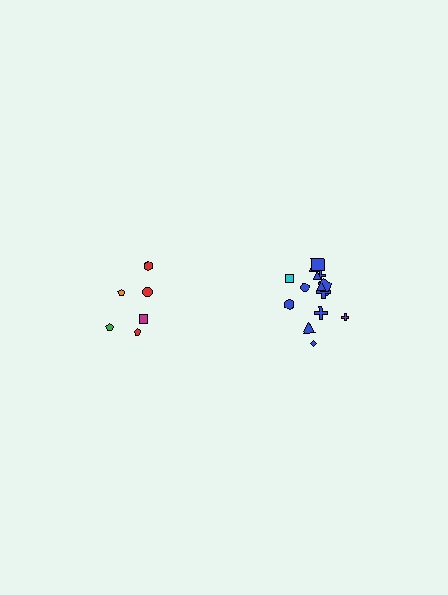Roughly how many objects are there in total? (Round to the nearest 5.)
Roughly 20 objects in total.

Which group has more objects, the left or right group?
The right group.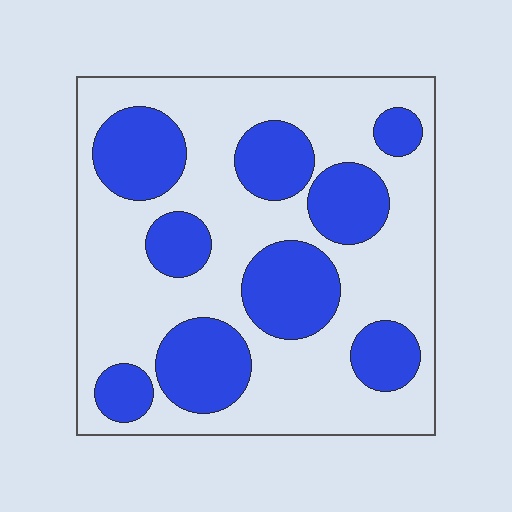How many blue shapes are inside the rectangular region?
9.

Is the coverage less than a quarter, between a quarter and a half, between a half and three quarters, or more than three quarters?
Between a quarter and a half.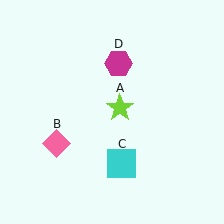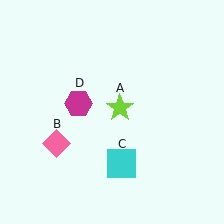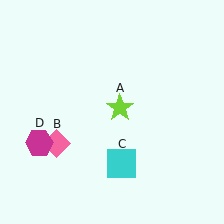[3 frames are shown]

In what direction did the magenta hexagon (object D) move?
The magenta hexagon (object D) moved down and to the left.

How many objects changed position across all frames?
1 object changed position: magenta hexagon (object D).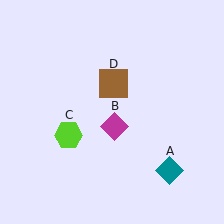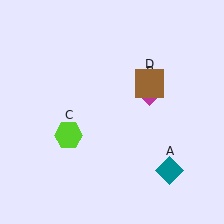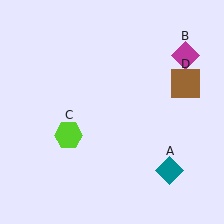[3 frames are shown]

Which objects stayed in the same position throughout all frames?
Teal diamond (object A) and lime hexagon (object C) remained stationary.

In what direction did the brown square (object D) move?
The brown square (object D) moved right.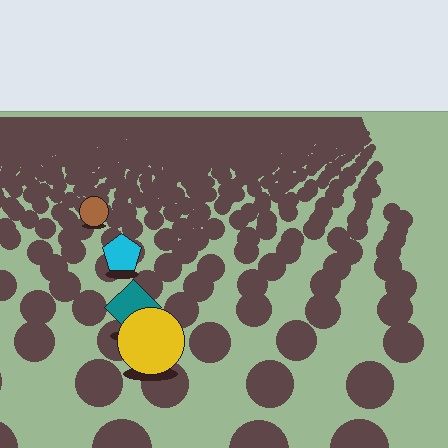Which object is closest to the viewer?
The yellow circle is closest. The texture marks near it are larger and more spread out.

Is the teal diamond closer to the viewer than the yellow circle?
No. The yellow circle is closer — you can tell from the texture gradient: the ground texture is coarser near it.